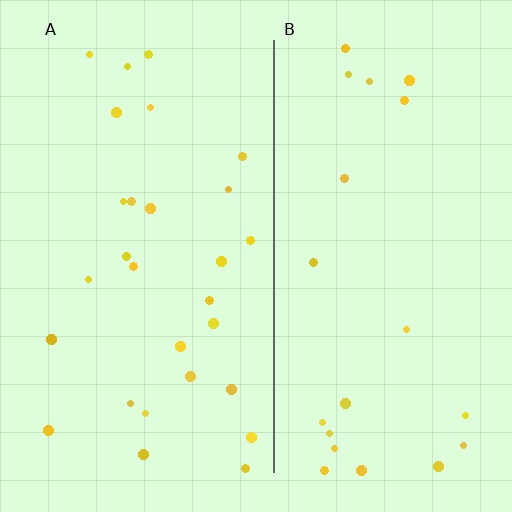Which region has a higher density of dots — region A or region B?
A (the left).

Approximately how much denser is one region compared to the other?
Approximately 1.3× — region A over region B.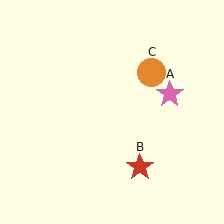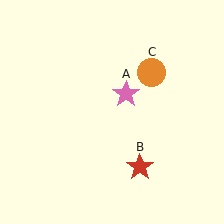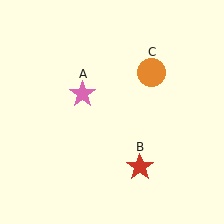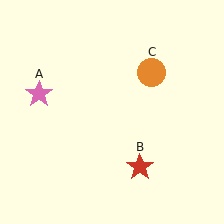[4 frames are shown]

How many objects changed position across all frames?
1 object changed position: pink star (object A).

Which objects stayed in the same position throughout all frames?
Red star (object B) and orange circle (object C) remained stationary.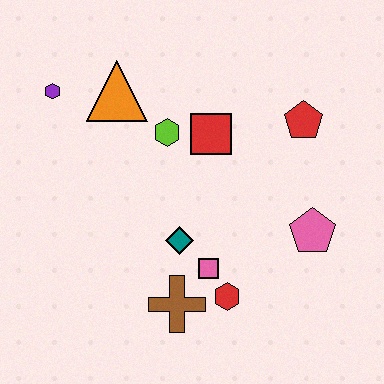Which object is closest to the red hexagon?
The pink square is closest to the red hexagon.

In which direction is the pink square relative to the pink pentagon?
The pink square is to the left of the pink pentagon.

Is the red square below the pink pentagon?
No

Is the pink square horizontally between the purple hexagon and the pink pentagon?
Yes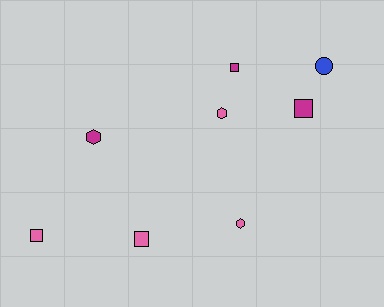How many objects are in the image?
There are 8 objects.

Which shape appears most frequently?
Square, with 4 objects.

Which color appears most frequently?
Pink, with 4 objects.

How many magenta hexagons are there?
There is 1 magenta hexagon.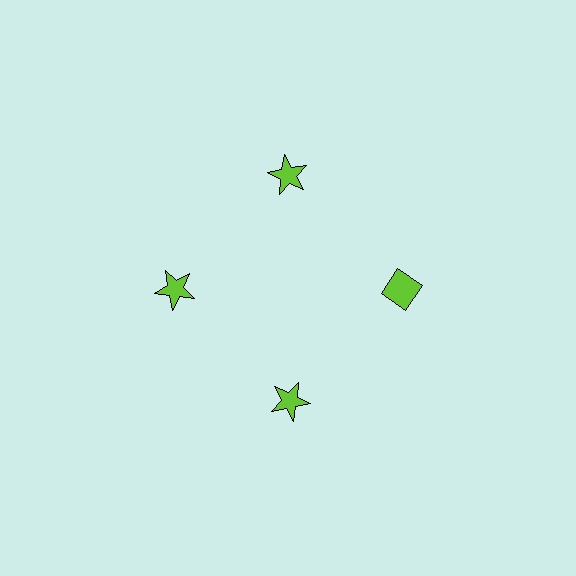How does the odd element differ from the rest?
It has a different shape: diamond instead of star.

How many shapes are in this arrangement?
There are 4 shapes arranged in a ring pattern.